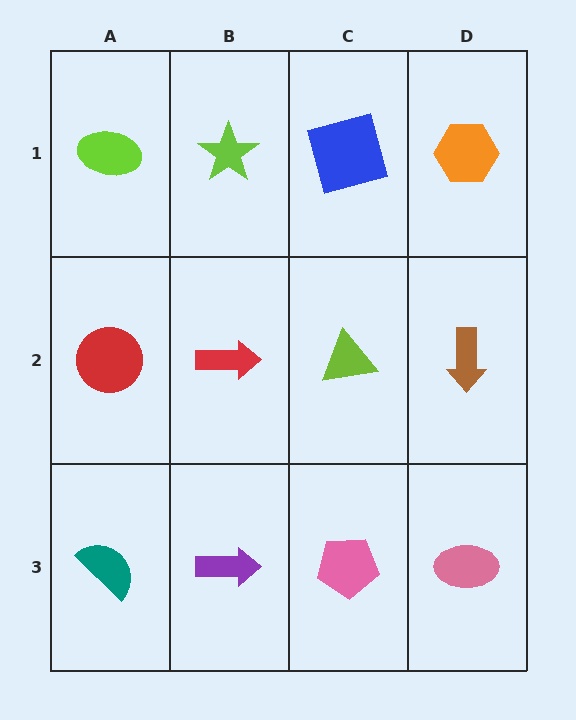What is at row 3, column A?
A teal semicircle.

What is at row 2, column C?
A lime triangle.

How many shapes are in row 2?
4 shapes.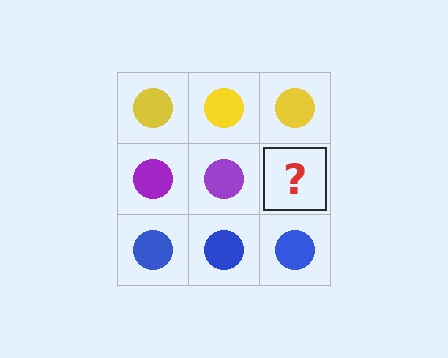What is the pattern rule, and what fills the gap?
The rule is that each row has a consistent color. The gap should be filled with a purple circle.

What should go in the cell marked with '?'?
The missing cell should contain a purple circle.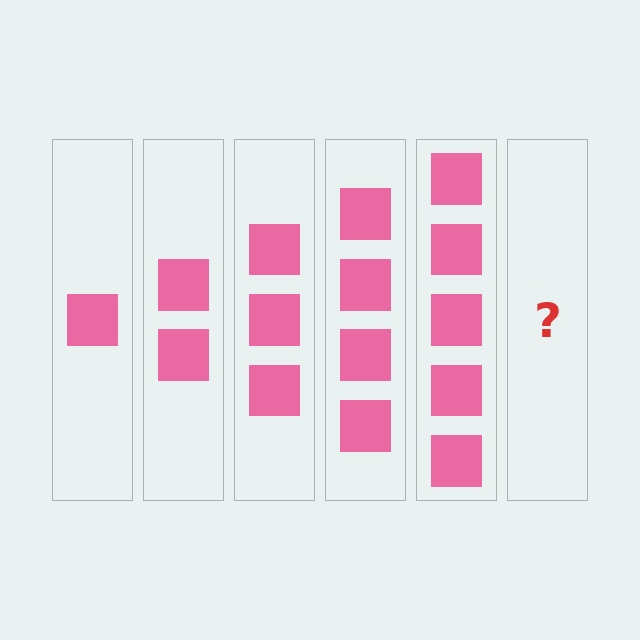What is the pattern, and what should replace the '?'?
The pattern is that each step adds one more square. The '?' should be 6 squares.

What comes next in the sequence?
The next element should be 6 squares.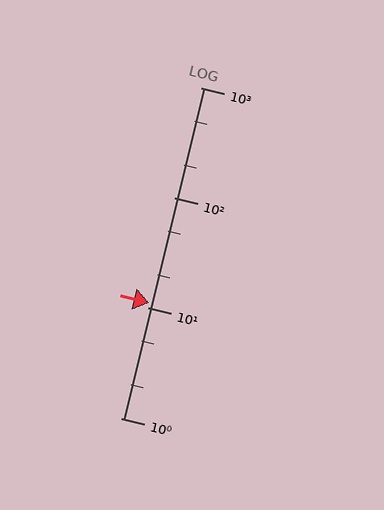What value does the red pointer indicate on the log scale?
The pointer indicates approximately 11.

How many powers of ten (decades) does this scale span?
The scale spans 3 decades, from 1 to 1000.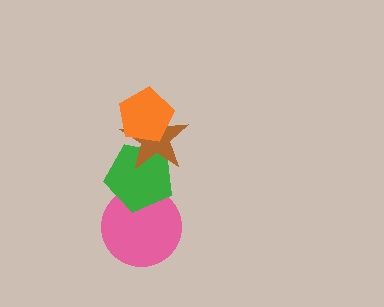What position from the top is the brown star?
The brown star is 2nd from the top.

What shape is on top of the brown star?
The orange pentagon is on top of the brown star.